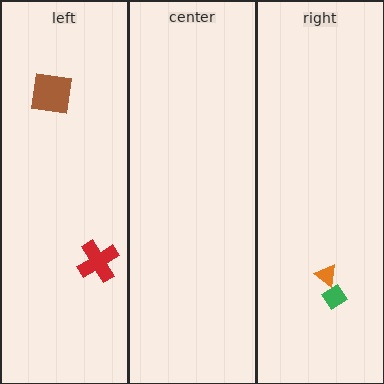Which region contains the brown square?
The left region.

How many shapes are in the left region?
2.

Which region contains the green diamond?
The right region.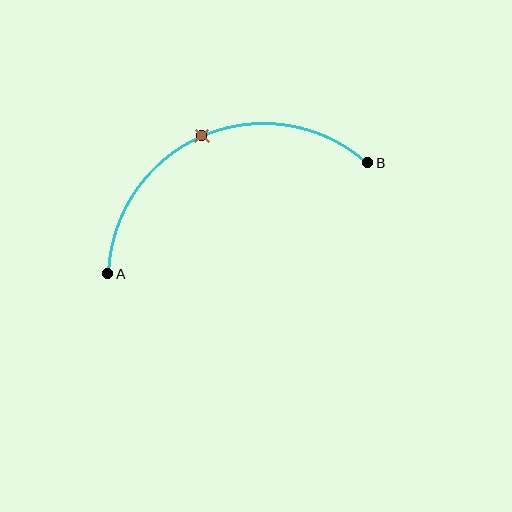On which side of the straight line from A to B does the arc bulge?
The arc bulges above the straight line connecting A and B.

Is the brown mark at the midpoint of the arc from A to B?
Yes. The brown mark lies on the arc at equal arc-length from both A and B — it is the arc midpoint.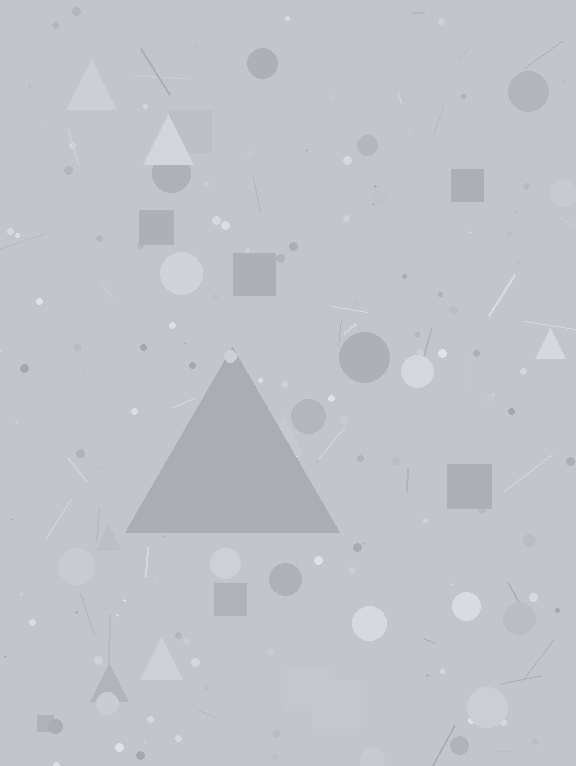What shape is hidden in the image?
A triangle is hidden in the image.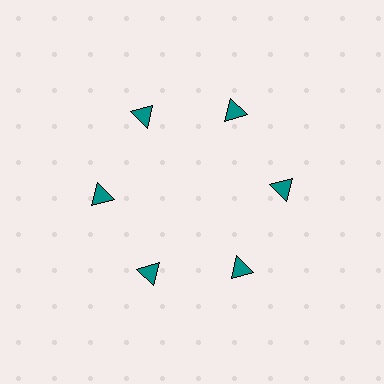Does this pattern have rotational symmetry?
Yes, this pattern has 6-fold rotational symmetry. It looks the same after rotating 60 degrees around the center.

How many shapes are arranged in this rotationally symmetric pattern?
There are 6 shapes, arranged in 6 groups of 1.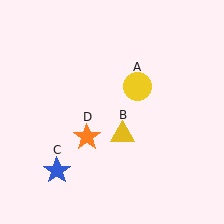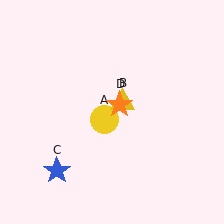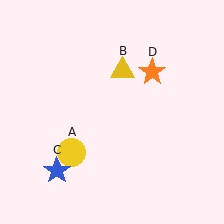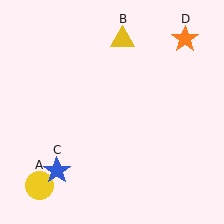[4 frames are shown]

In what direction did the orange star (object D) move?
The orange star (object D) moved up and to the right.